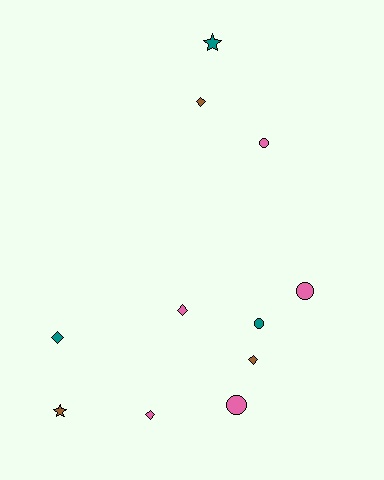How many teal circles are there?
There is 1 teal circle.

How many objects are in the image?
There are 11 objects.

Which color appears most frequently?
Pink, with 5 objects.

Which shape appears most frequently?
Diamond, with 5 objects.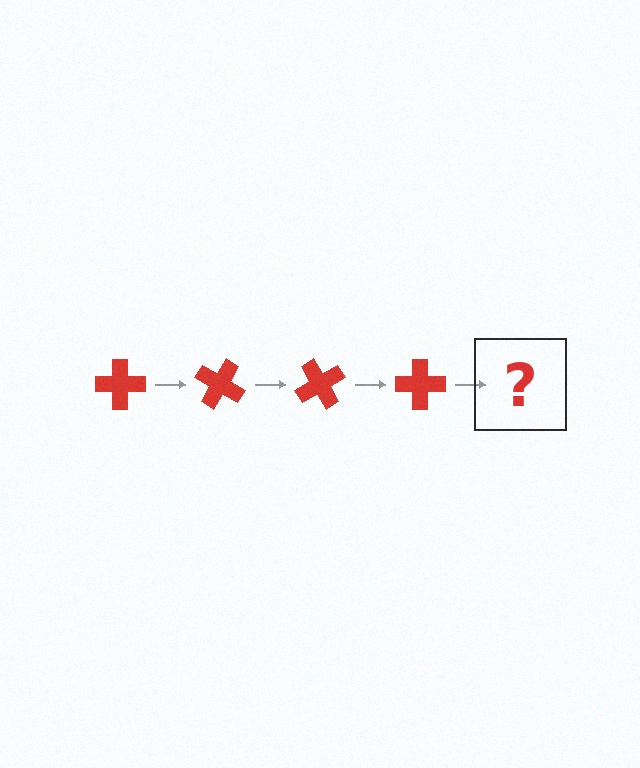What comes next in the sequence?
The next element should be a red cross rotated 120 degrees.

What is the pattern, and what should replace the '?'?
The pattern is that the cross rotates 30 degrees each step. The '?' should be a red cross rotated 120 degrees.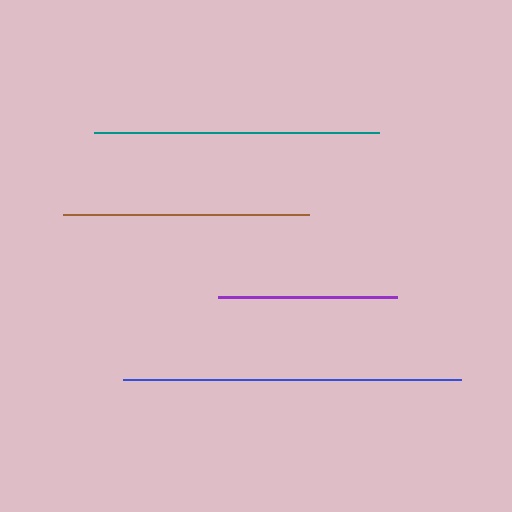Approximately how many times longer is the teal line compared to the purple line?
The teal line is approximately 1.6 times the length of the purple line.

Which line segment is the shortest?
The purple line is the shortest at approximately 178 pixels.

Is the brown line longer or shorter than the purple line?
The brown line is longer than the purple line.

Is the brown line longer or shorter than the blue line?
The blue line is longer than the brown line.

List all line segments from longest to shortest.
From longest to shortest: blue, teal, brown, purple.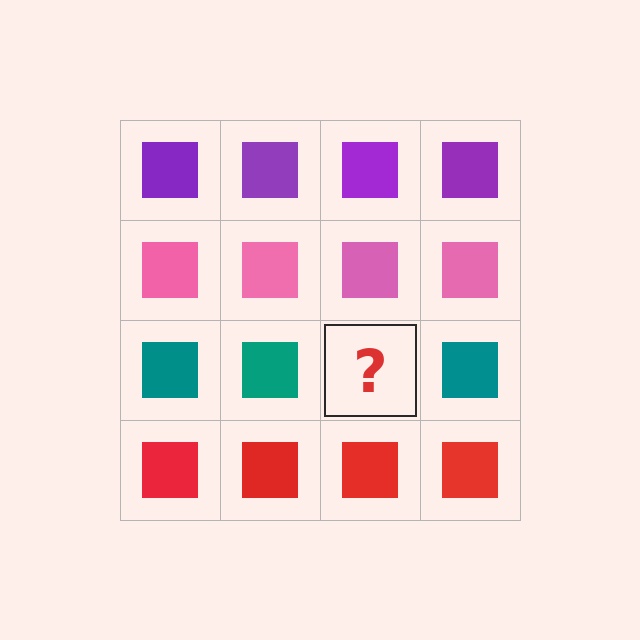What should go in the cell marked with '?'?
The missing cell should contain a teal square.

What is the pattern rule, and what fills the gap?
The rule is that each row has a consistent color. The gap should be filled with a teal square.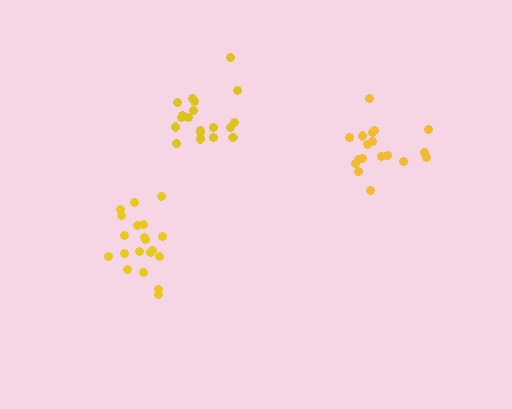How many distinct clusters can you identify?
There are 3 distinct clusters.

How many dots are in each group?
Group 1: 19 dots, Group 2: 20 dots, Group 3: 18 dots (57 total).